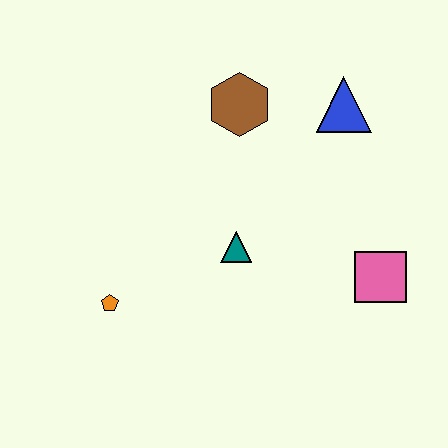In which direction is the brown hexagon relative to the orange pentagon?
The brown hexagon is above the orange pentagon.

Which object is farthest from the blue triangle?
The orange pentagon is farthest from the blue triangle.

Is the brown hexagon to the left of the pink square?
Yes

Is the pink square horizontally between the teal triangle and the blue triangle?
No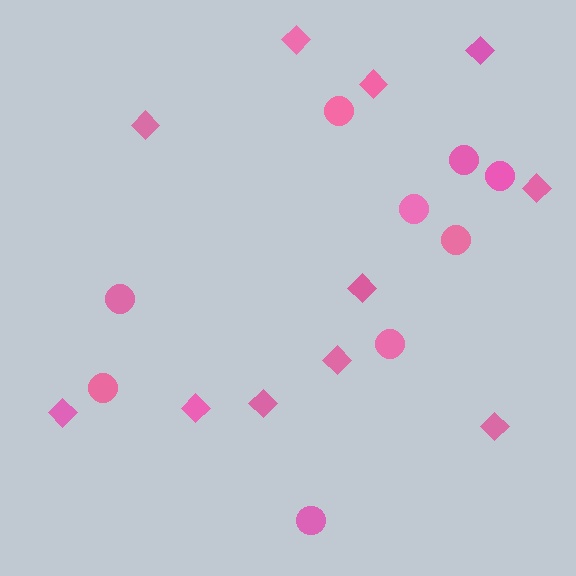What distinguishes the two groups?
There are 2 groups: one group of circles (9) and one group of diamonds (11).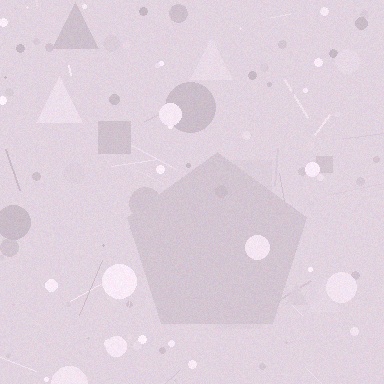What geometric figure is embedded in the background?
A pentagon is embedded in the background.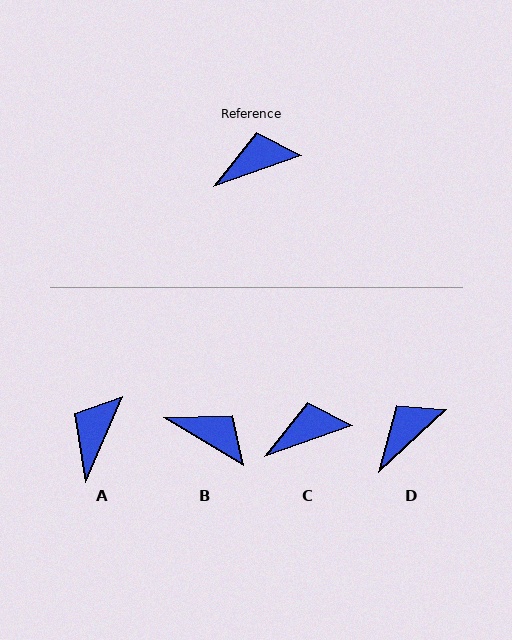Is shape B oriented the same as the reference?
No, it is off by about 50 degrees.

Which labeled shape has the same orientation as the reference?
C.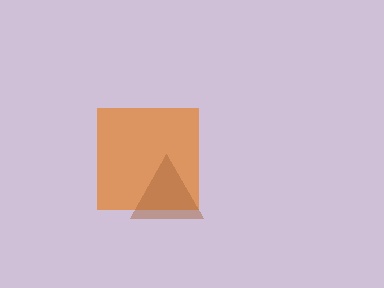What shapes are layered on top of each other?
The layered shapes are: an orange square, a brown triangle.